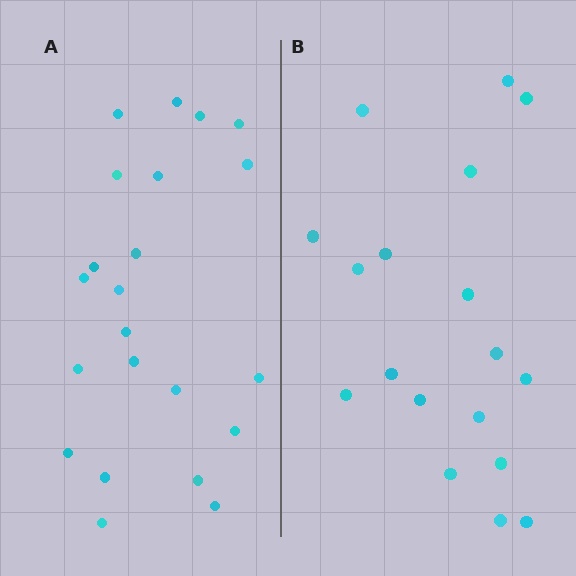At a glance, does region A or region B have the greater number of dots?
Region A (the left region) has more dots.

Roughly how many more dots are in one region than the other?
Region A has about 4 more dots than region B.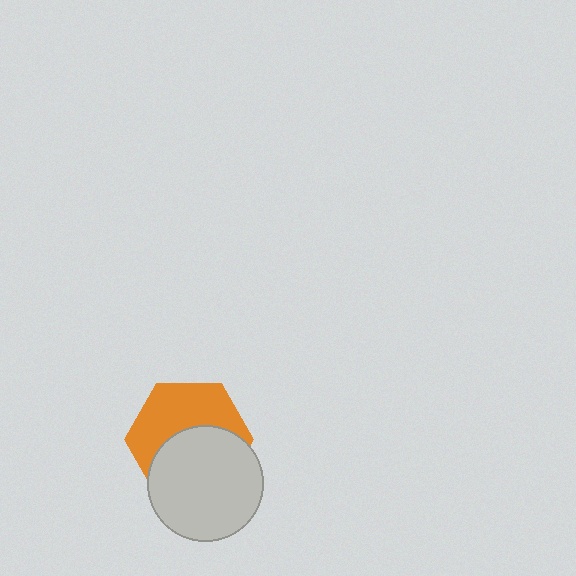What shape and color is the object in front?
The object in front is a light gray circle.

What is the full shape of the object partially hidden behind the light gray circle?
The partially hidden object is an orange hexagon.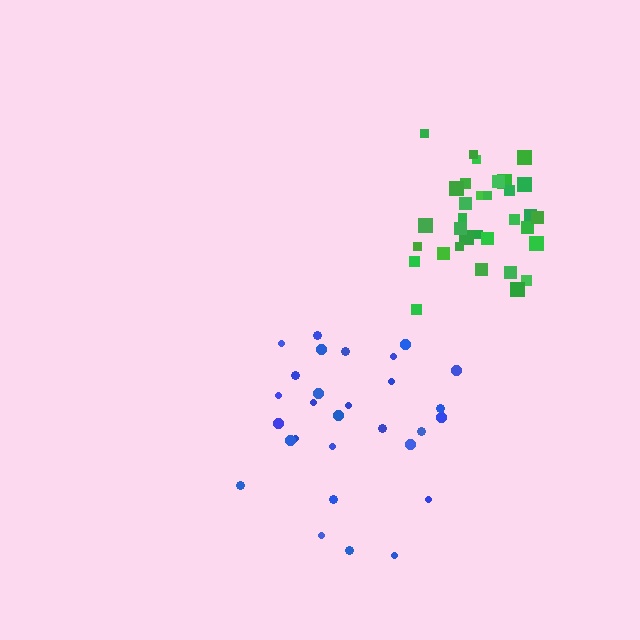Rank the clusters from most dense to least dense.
green, blue.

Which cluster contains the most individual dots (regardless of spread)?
Green (33).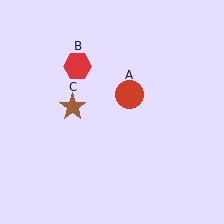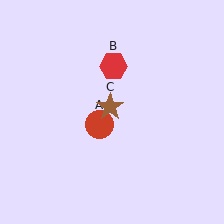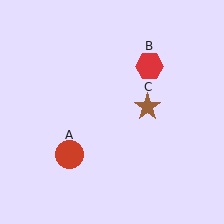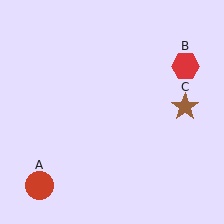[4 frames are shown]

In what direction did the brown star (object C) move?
The brown star (object C) moved right.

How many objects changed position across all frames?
3 objects changed position: red circle (object A), red hexagon (object B), brown star (object C).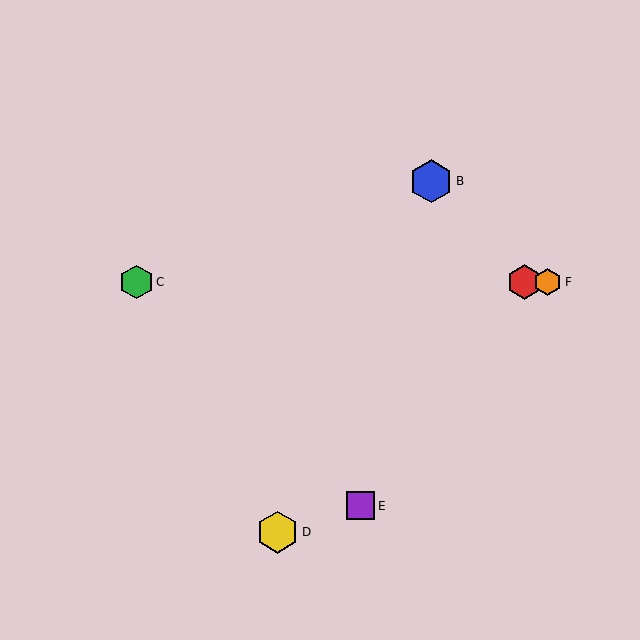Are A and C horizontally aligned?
Yes, both are at y≈282.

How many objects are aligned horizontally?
3 objects (A, C, F) are aligned horizontally.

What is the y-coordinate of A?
Object A is at y≈282.